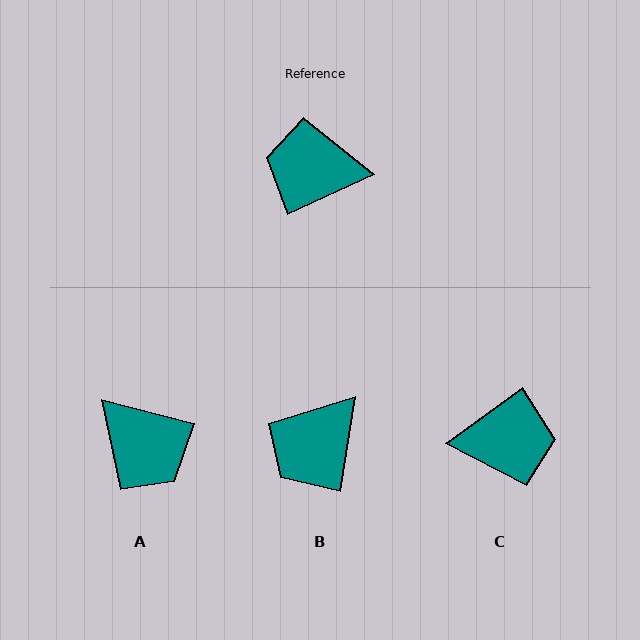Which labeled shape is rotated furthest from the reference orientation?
C, about 168 degrees away.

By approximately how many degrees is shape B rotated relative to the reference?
Approximately 56 degrees counter-clockwise.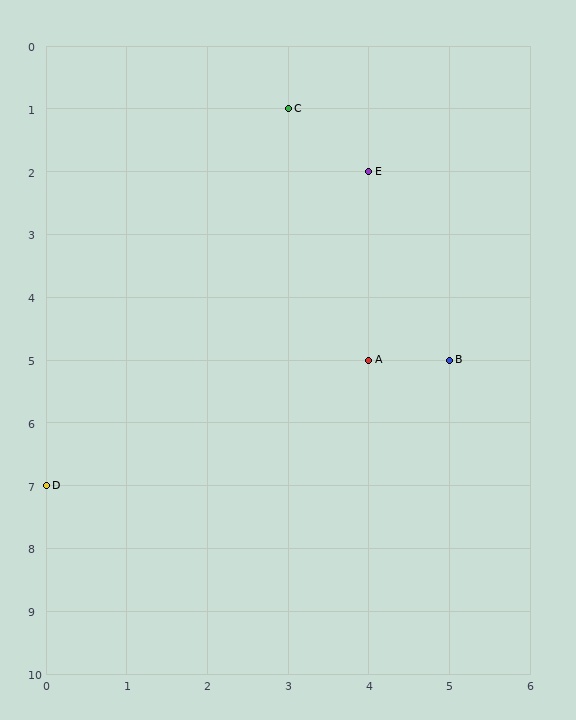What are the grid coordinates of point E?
Point E is at grid coordinates (4, 2).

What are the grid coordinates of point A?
Point A is at grid coordinates (4, 5).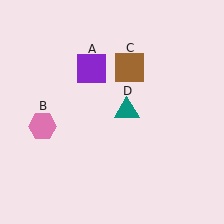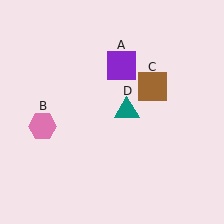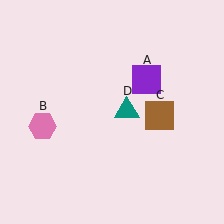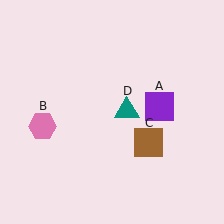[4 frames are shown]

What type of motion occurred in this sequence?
The purple square (object A), brown square (object C) rotated clockwise around the center of the scene.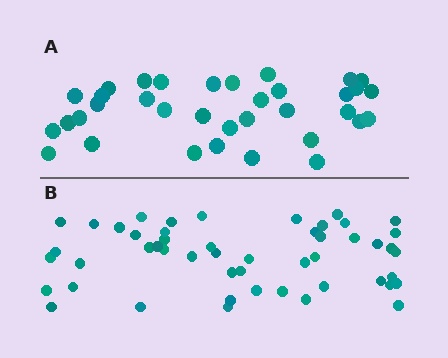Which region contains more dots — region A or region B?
Region B (the bottom region) has more dots.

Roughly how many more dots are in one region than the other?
Region B has approximately 15 more dots than region A.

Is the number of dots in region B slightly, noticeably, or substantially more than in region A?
Region B has noticeably more, but not dramatically so. The ratio is roughly 1.4 to 1.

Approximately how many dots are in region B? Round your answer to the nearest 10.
About 50 dots.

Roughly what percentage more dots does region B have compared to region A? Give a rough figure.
About 45% more.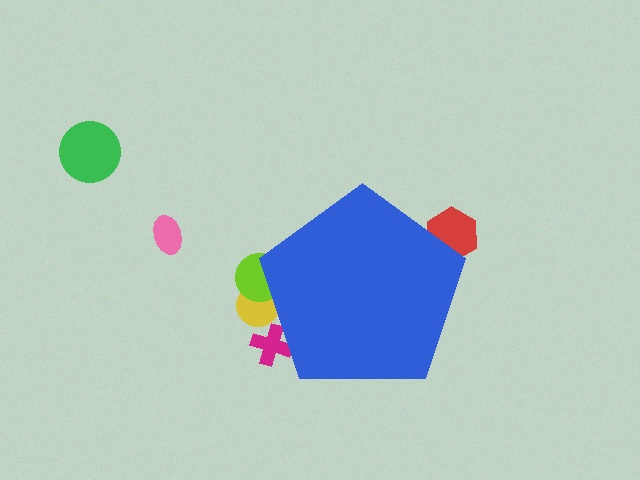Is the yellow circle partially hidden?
Yes, the yellow circle is partially hidden behind the blue pentagon.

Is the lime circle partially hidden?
Yes, the lime circle is partially hidden behind the blue pentagon.